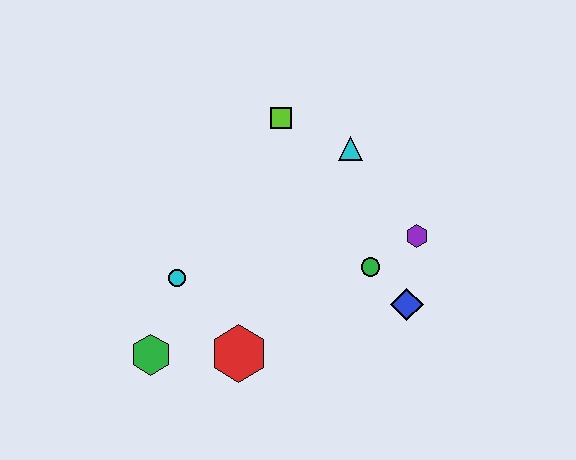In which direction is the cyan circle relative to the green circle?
The cyan circle is to the left of the green circle.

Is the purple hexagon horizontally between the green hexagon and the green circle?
No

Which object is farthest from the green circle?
The green hexagon is farthest from the green circle.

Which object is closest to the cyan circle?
The green hexagon is closest to the cyan circle.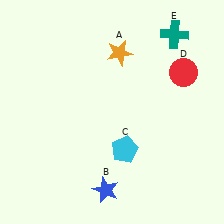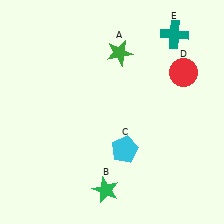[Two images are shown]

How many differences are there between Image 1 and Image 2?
There are 2 differences between the two images.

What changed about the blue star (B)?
In Image 1, B is blue. In Image 2, it changed to green.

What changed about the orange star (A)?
In Image 1, A is orange. In Image 2, it changed to green.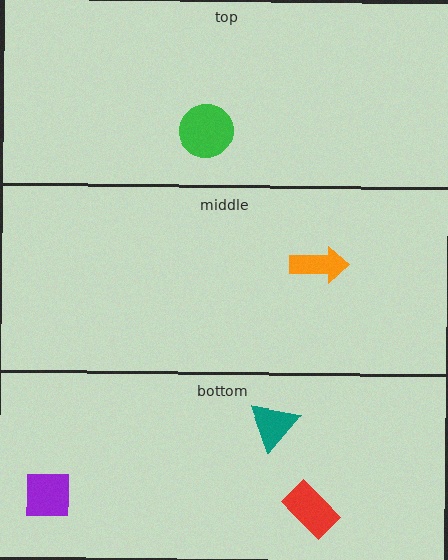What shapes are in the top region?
The green circle.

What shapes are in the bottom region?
The teal triangle, the red rectangle, the purple square.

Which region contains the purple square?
The bottom region.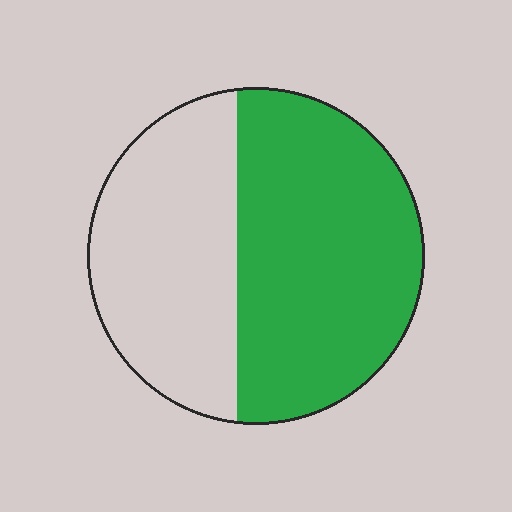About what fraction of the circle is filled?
About three fifths (3/5).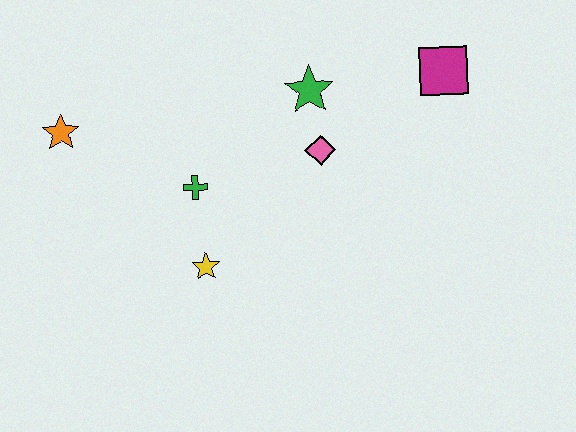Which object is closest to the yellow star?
The green cross is closest to the yellow star.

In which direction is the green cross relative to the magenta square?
The green cross is to the left of the magenta square.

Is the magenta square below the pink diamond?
No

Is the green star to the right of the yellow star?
Yes